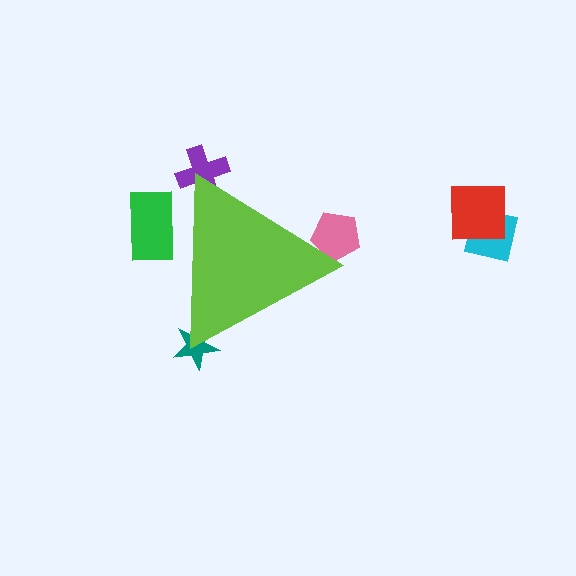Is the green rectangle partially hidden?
Yes, the green rectangle is partially hidden behind the lime triangle.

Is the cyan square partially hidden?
No, the cyan square is fully visible.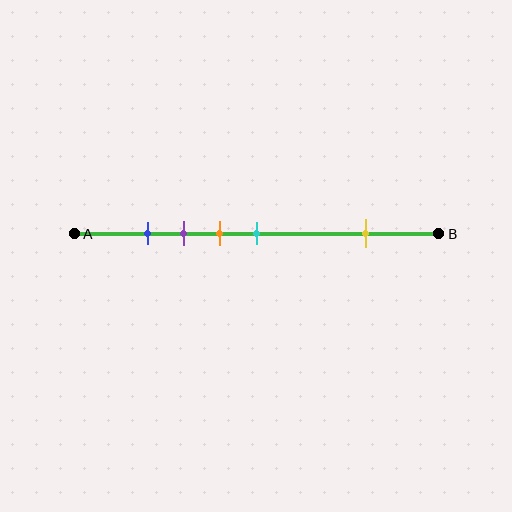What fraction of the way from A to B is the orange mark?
The orange mark is approximately 40% (0.4) of the way from A to B.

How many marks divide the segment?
There are 5 marks dividing the segment.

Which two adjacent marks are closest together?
The blue and purple marks are the closest adjacent pair.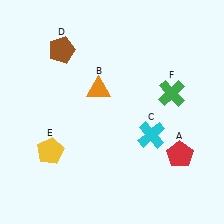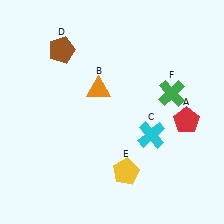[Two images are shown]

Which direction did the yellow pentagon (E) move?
The yellow pentagon (E) moved right.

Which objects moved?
The objects that moved are: the red pentagon (A), the yellow pentagon (E).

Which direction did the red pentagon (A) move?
The red pentagon (A) moved up.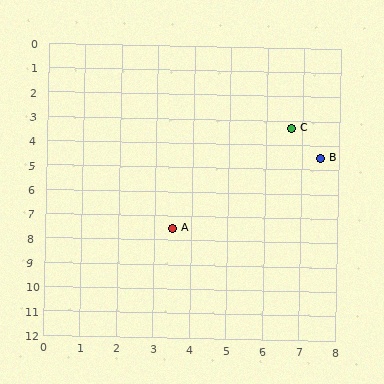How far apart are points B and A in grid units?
Points B and A are about 5.0 grid units apart.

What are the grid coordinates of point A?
Point A is at approximately (3.5, 7.5).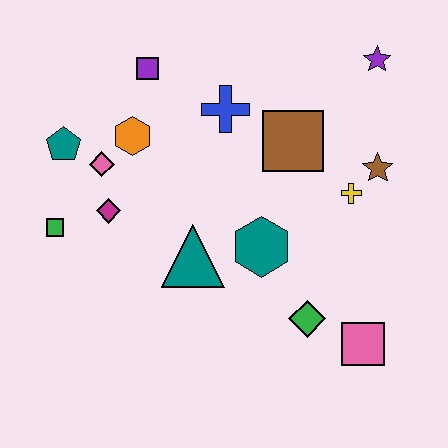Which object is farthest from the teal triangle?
The purple star is farthest from the teal triangle.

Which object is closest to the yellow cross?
The brown star is closest to the yellow cross.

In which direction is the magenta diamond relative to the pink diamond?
The magenta diamond is below the pink diamond.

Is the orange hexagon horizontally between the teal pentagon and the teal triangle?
Yes